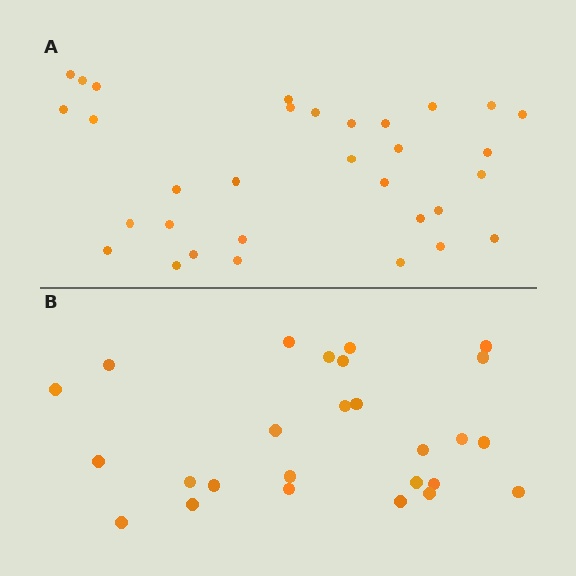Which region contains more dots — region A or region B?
Region A (the top region) has more dots.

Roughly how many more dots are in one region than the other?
Region A has about 6 more dots than region B.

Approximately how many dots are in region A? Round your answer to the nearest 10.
About 30 dots. (The exact count is 32, which rounds to 30.)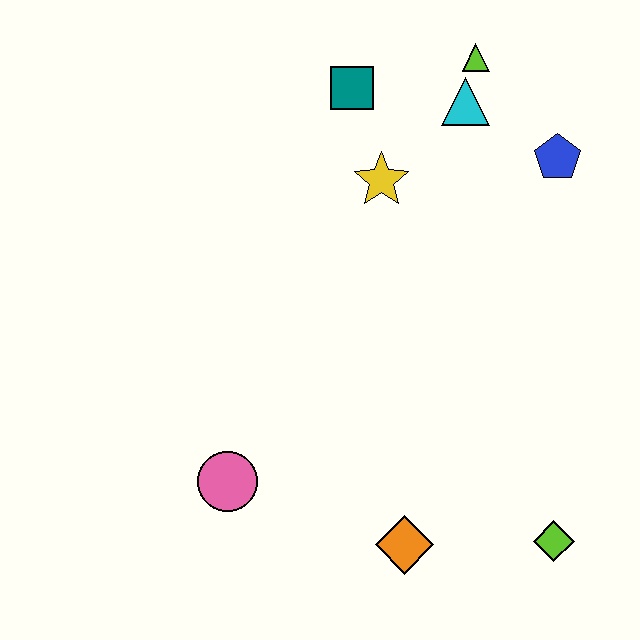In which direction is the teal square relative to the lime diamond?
The teal square is above the lime diamond.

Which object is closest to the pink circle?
The orange diamond is closest to the pink circle.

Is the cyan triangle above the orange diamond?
Yes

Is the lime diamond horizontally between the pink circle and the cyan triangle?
No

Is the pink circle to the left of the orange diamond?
Yes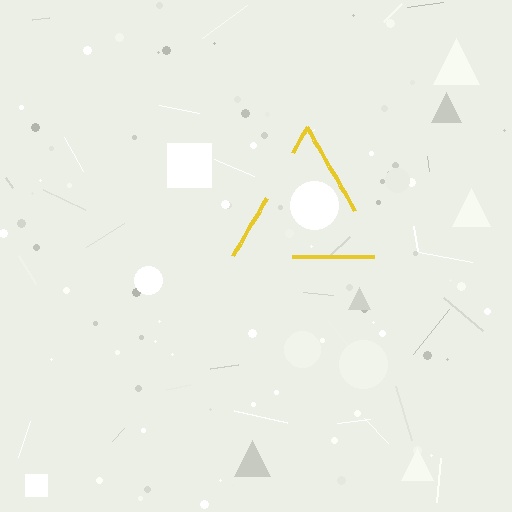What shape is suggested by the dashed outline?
The dashed outline suggests a triangle.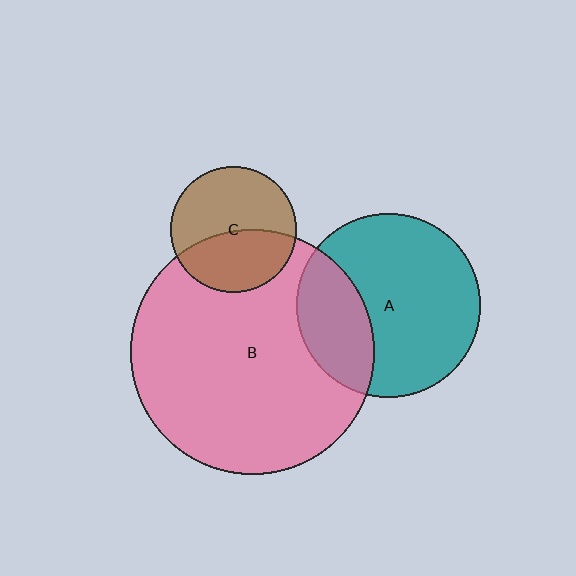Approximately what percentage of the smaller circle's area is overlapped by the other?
Approximately 30%.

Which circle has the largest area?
Circle B (pink).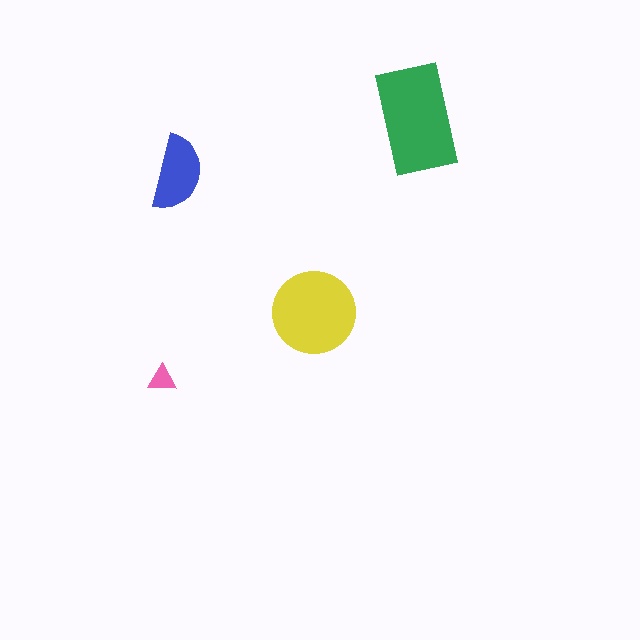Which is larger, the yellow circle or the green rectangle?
The green rectangle.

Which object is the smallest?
The pink triangle.